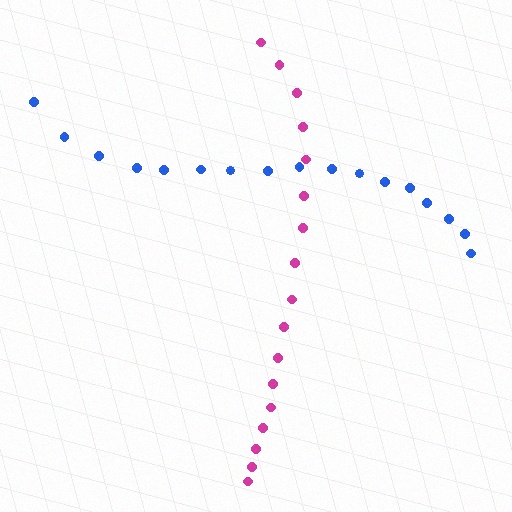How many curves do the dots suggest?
There are 2 distinct paths.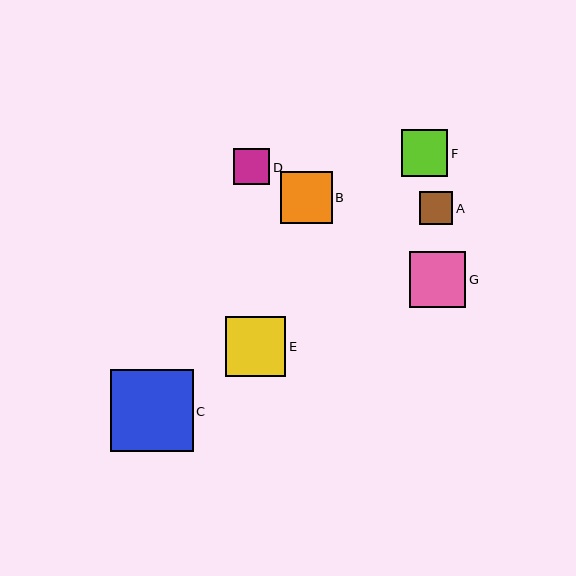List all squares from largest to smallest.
From largest to smallest: C, E, G, B, F, D, A.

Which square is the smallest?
Square A is the smallest with a size of approximately 33 pixels.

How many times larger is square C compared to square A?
Square C is approximately 2.5 times the size of square A.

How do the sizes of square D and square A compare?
Square D and square A are approximately the same size.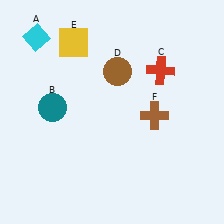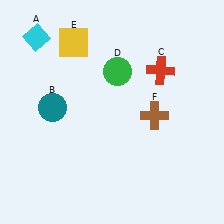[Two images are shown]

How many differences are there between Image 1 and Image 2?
There is 1 difference between the two images.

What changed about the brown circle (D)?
In Image 1, D is brown. In Image 2, it changed to green.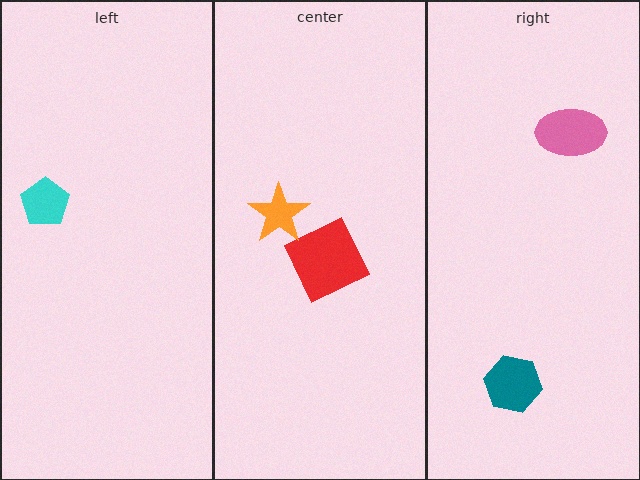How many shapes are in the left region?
1.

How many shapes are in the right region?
2.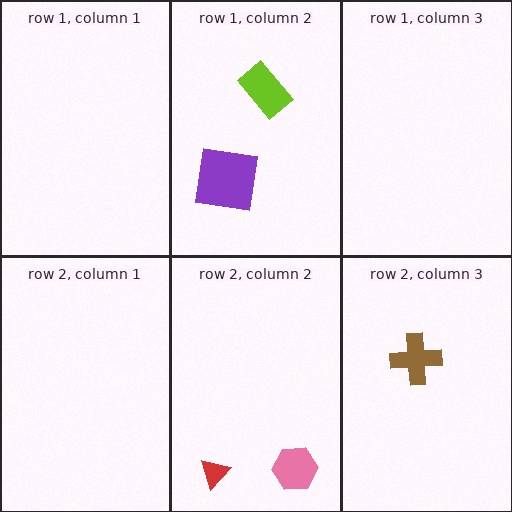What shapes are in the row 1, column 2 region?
The lime rectangle, the purple square.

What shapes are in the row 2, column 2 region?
The pink hexagon, the red triangle.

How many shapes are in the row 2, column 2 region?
2.